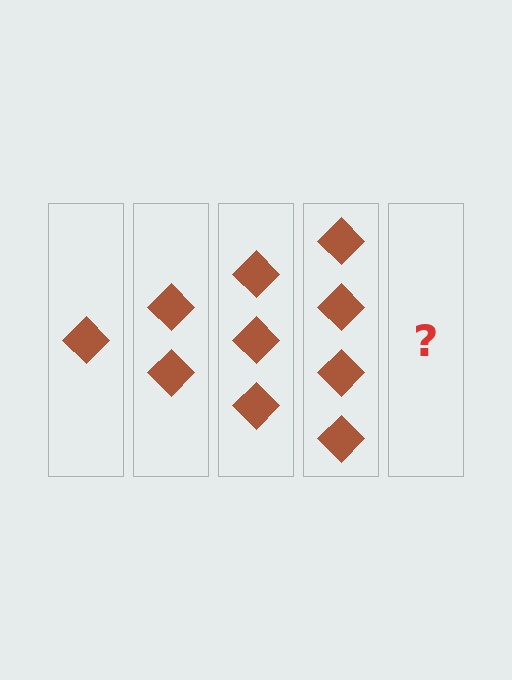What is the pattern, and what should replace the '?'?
The pattern is that each step adds one more diamond. The '?' should be 5 diamonds.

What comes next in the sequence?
The next element should be 5 diamonds.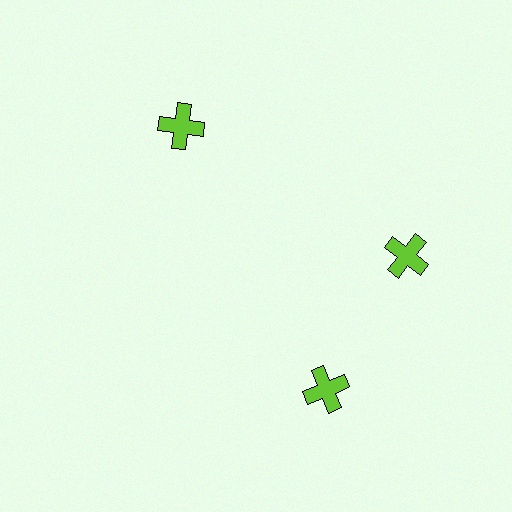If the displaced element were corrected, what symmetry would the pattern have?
It would have 3-fold rotational symmetry — the pattern would map onto itself every 120 degrees.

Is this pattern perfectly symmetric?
No. The 3 lime crosses are arranged in a ring, but one element near the 7 o'clock position is rotated out of alignment along the ring, breaking the 3-fold rotational symmetry.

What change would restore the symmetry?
The symmetry would be restored by rotating it back into even spacing with its neighbors so that all 3 crosses sit at equal angles and equal distance from the center.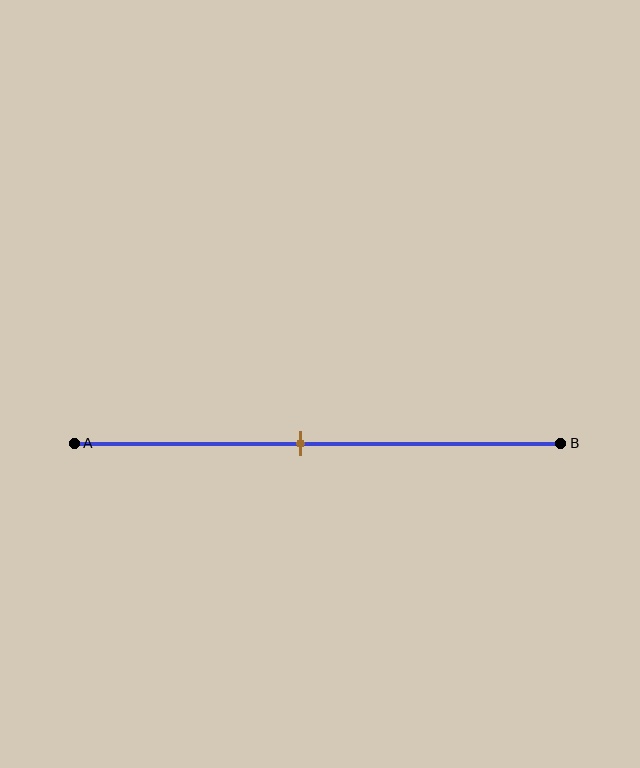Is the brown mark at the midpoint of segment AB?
No, the mark is at about 45% from A, not at the 50% midpoint.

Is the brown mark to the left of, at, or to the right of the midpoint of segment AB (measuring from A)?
The brown mark is to the left of the midpoint of segment AB.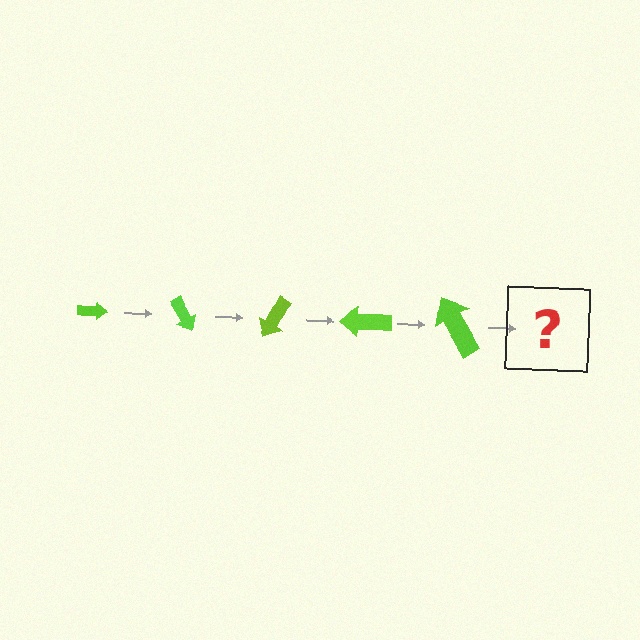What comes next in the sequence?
The next element should be an arrow, larger than the previous one and rotated 300 degrees from the start.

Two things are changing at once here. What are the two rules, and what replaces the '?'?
The two rules are that the arrow grows larger each step and it rotates 60 degrees each step. The '?' should be an arrow, larger than the previous one and rotated 300 degrees from the start.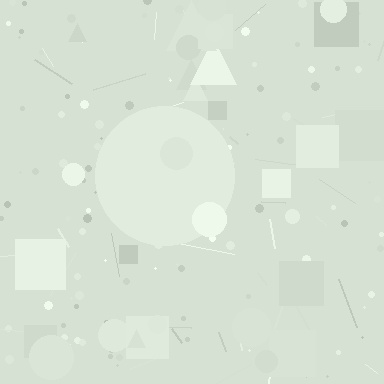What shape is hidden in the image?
A circle is hidden in the image.